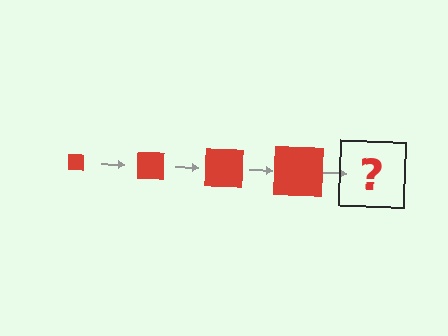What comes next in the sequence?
The next element should be a red square, larger than the previous one.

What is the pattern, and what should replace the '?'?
The pattern is that the square gets progressively larger each step. The '?' should be a red square, larger than the previous one.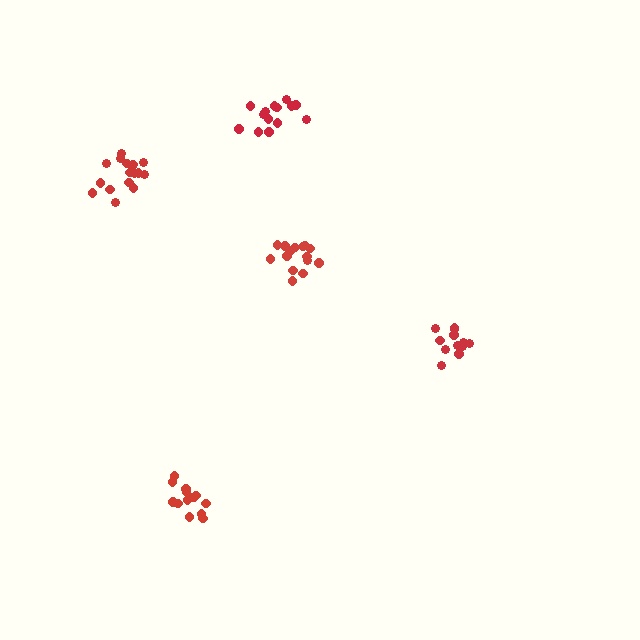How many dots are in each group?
Group 1: 15 dots, Group 2: 12 dots, Group 3: 14 dots, Group 4: 15 dots, Group 5: 17 dots (73 total).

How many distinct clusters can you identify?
There are 5 distinct clusters.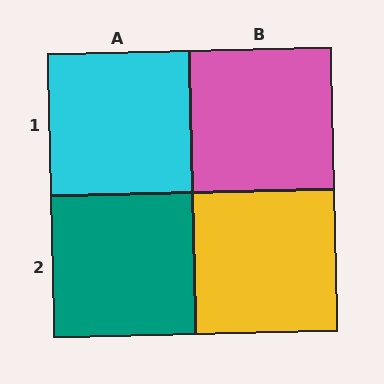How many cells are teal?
1 cell is teal.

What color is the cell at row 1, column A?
Cyan.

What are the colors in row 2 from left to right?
Teal, yellow.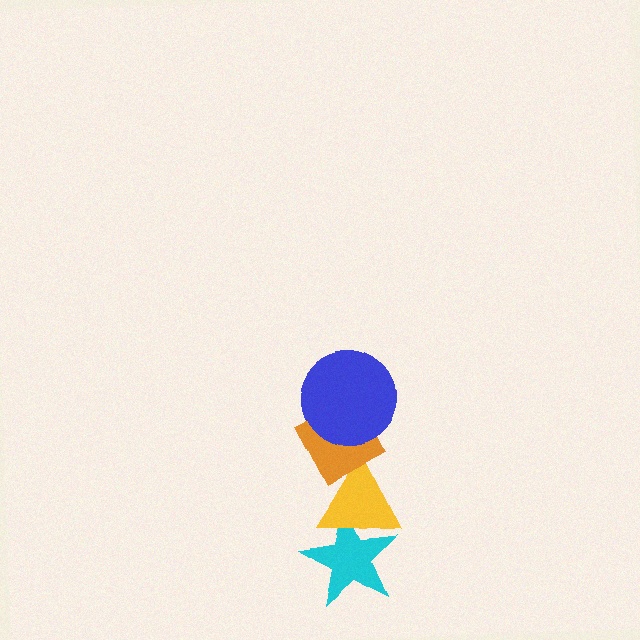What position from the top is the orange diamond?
The orange diamond is 2nd from the top.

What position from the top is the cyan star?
The cyan star is 4th from the top.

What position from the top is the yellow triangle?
The yellow triangle is 3rd from the top.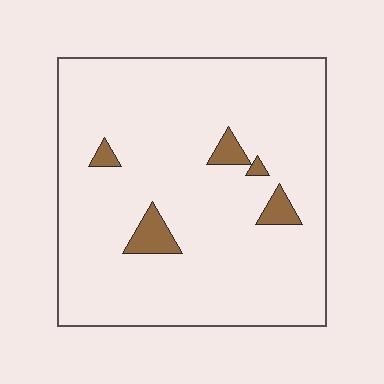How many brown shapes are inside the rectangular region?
5.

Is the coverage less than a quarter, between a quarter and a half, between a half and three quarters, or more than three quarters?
Less than a quarter.